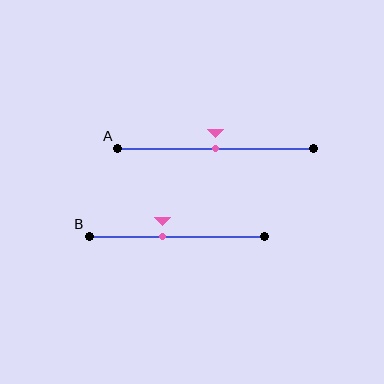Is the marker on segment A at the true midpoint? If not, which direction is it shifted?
Yes, the marker on segment A is at the true midpoint.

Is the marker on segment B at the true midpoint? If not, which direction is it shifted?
No, the marker on segment B is shifted to the left by about 8% of the segment length.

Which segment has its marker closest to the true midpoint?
Segment A has its marker closest to the true midpoint.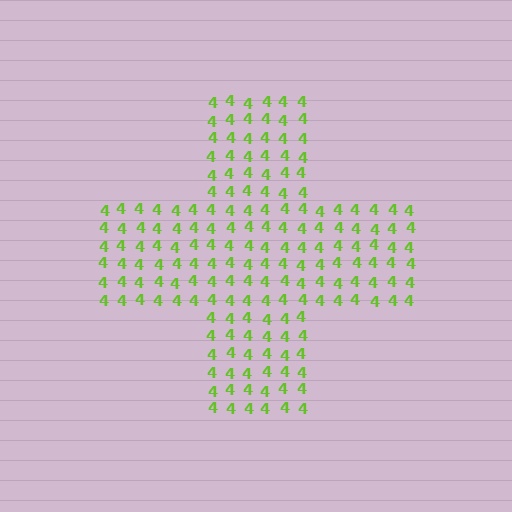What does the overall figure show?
The overall figure shows a cross.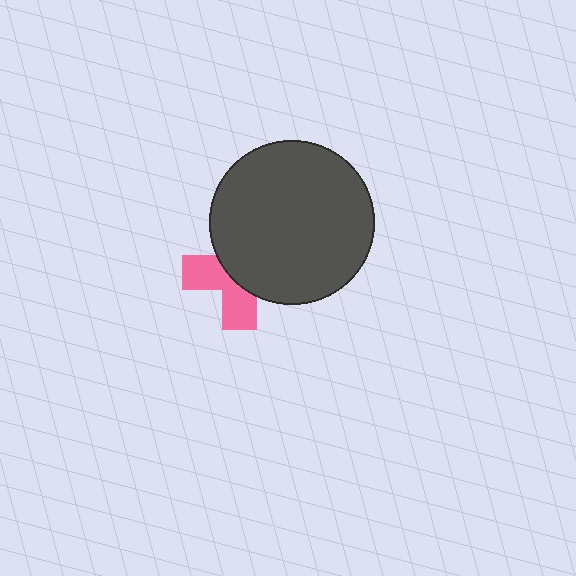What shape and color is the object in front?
The object in front is a dark gray circle.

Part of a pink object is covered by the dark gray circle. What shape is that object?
It is a cross.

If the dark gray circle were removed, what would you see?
You would see the complete pink cross.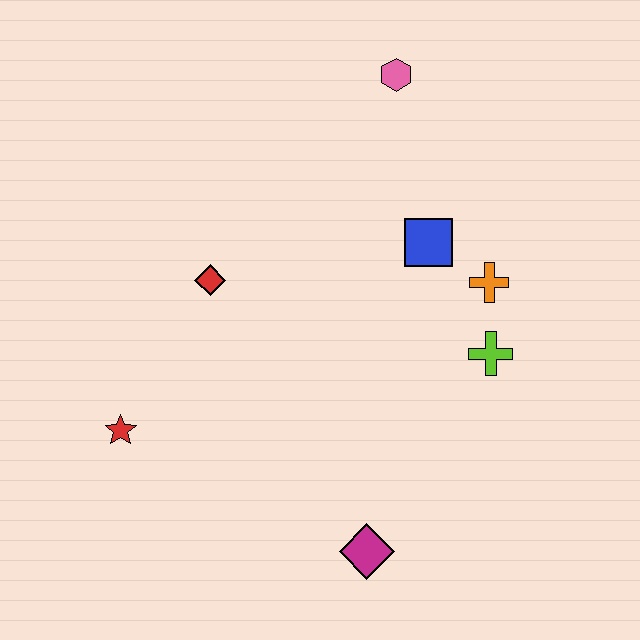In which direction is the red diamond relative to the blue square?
The red diamond is to the left of the blue square.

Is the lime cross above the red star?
Yes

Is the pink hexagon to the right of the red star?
Yes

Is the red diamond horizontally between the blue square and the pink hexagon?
No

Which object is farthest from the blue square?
The red star is farthest from the blue square.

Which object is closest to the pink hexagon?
The blue square is closest to the pink hexagon.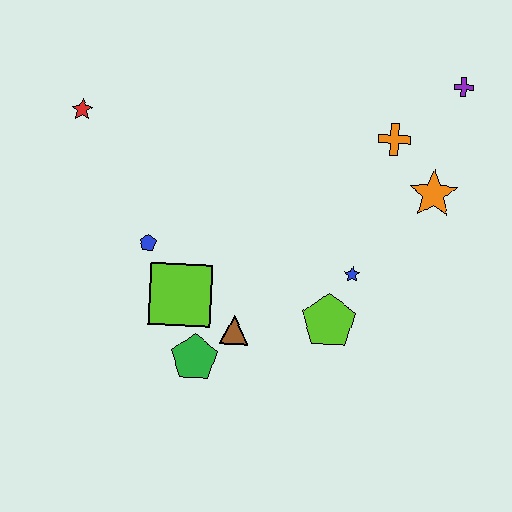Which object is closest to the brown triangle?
The green pentagon is closest to the brown triangle.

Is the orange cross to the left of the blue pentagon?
No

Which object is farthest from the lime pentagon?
The red star is farthest from the lime pentagon.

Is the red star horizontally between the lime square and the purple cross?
No